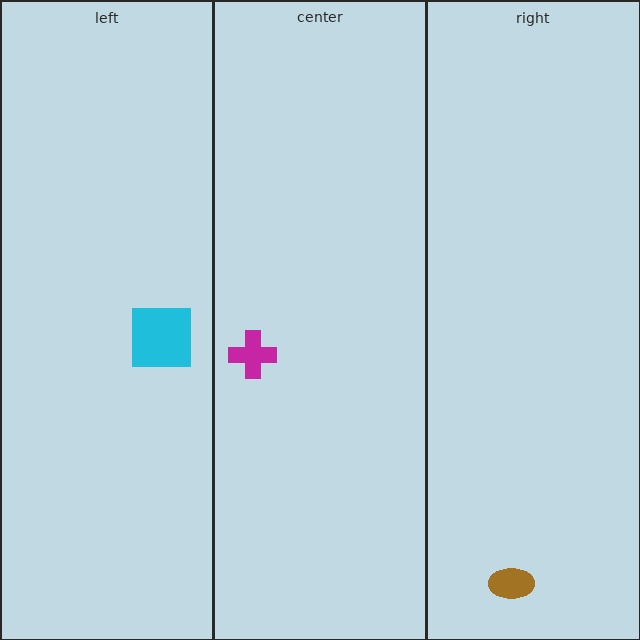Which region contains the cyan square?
The left region.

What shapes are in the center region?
The magenta cross.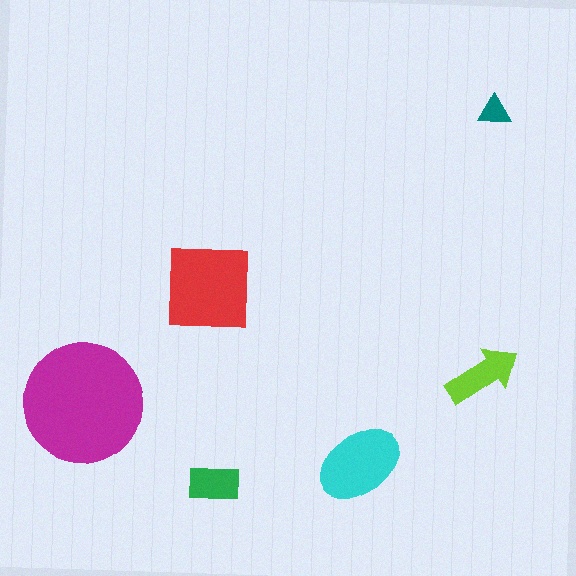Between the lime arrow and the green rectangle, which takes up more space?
The lime arrow.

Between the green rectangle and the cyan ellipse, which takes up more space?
The cyan ellipse.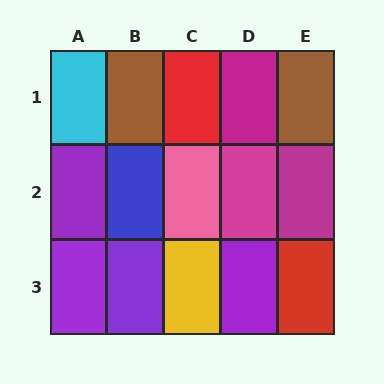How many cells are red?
2 cells are red.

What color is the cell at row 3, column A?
Purple.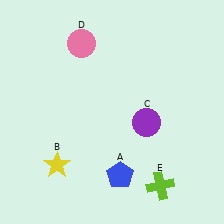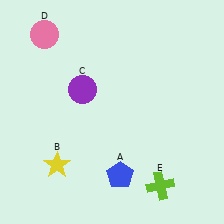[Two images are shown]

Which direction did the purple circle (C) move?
The purple circle (C) moved left.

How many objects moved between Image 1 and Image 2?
2 objects moved between the two images.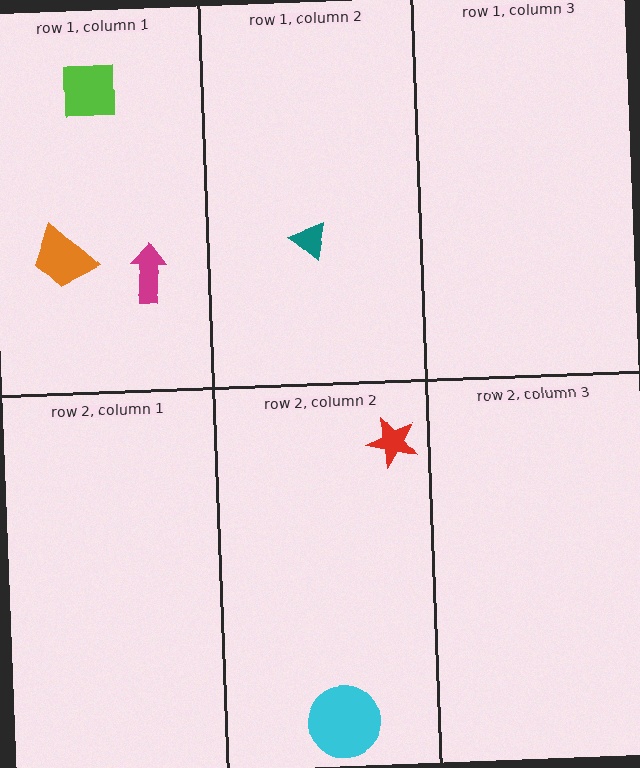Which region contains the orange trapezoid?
The row 1, column 1 region.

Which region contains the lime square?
The row 1, column 1 region.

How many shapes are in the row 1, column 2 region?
1.